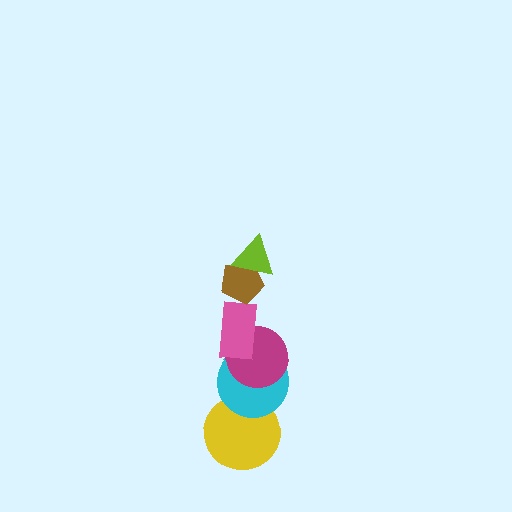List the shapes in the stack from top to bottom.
From top to bottom: the lime triangle, the brown pentagon, the pink rectangle, the magenta circle, the cyan circle, the yellow circle.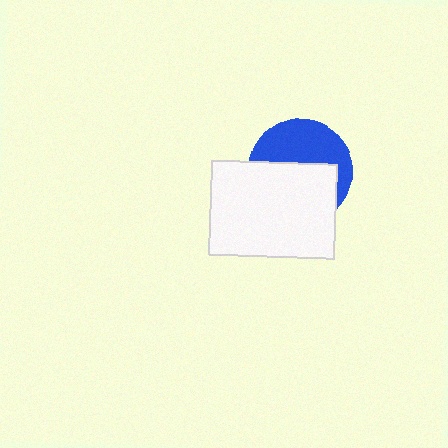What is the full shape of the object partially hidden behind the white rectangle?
The partially hidden object is a blue circle.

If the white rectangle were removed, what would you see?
You would see the complete blue circle.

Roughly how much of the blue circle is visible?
About half of it is visible (roughly 45%).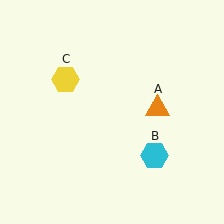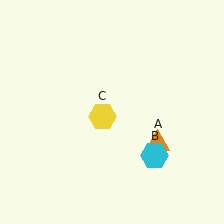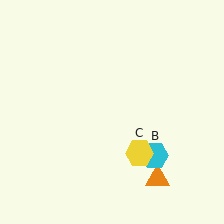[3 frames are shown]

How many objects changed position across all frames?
2 objects changed position: orange triangle (object A), yellow hexagon (object C).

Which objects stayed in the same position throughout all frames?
Cyan hexagon (object B) remained stationary.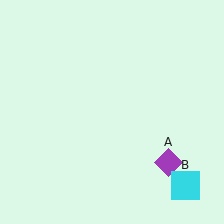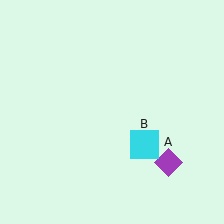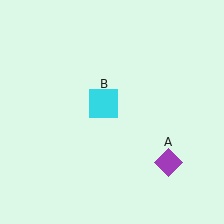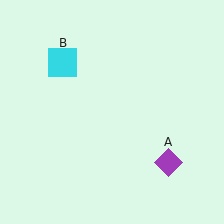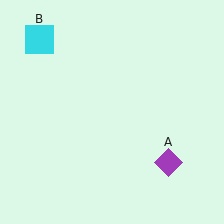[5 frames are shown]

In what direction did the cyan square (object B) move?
The cyan square (object B) moved up and to the left.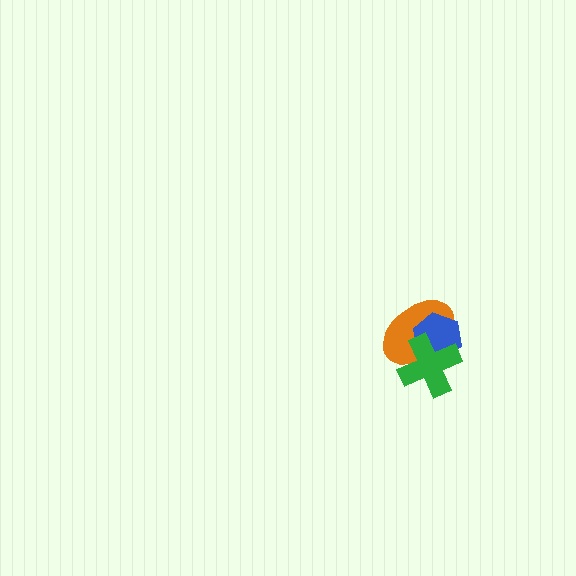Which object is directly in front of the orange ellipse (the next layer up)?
The blue hexagon is directly in front of the orange ellipse.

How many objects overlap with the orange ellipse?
2 objects overlap with the orange ellipse.